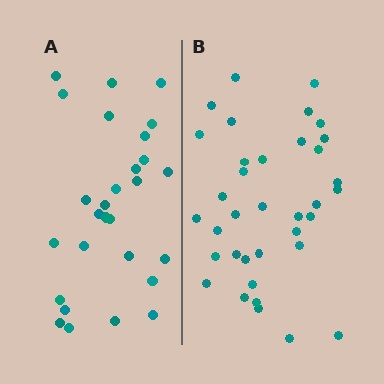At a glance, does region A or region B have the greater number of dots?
Region B (the right region) has more dots.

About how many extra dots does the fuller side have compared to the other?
Region B has roughly 8 or so more dots than region A.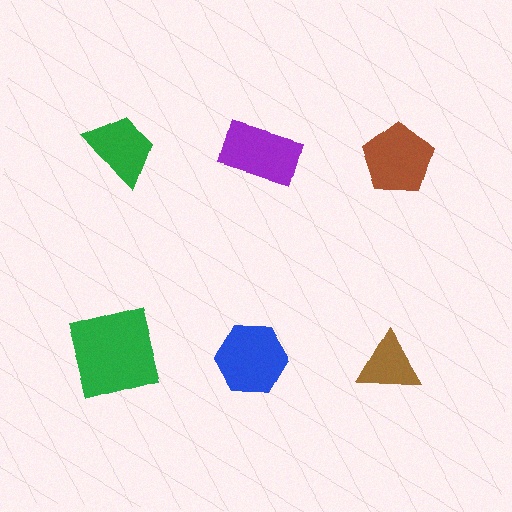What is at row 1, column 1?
A green trapezoid.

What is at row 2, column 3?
A brown triangle.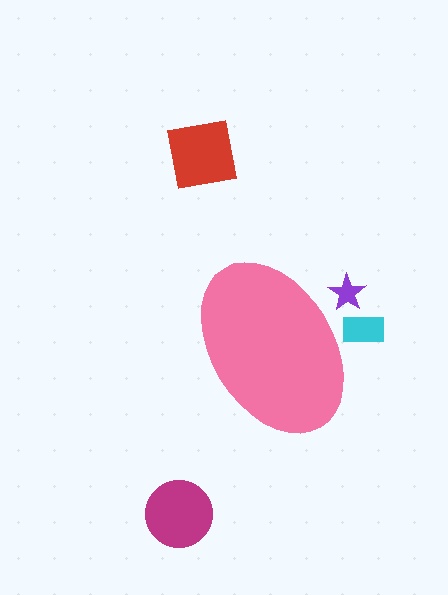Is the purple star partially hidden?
Yes, the purple star is partially hidden behind the pink ellipse.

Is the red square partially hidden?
No, the red square is fully visible.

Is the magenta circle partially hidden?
No, the magenta circle is fully visible.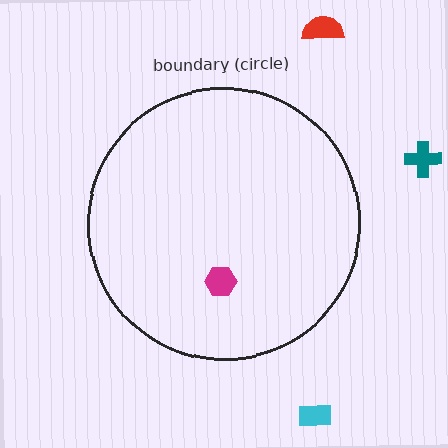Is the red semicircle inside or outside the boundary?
Outside.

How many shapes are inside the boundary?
1 inside, 3 outside.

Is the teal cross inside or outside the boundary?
Outside.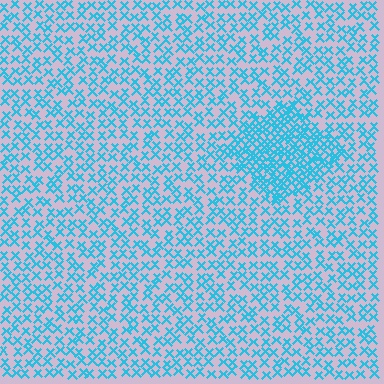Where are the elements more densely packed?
The elements are more densely packed inside the diamond boundary.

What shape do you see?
I see a diamond.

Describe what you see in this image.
The image contains small cyan elements arranged at two different densities. A diamond-shaped region is visible where the elements are more densely packed than the surrounding area.